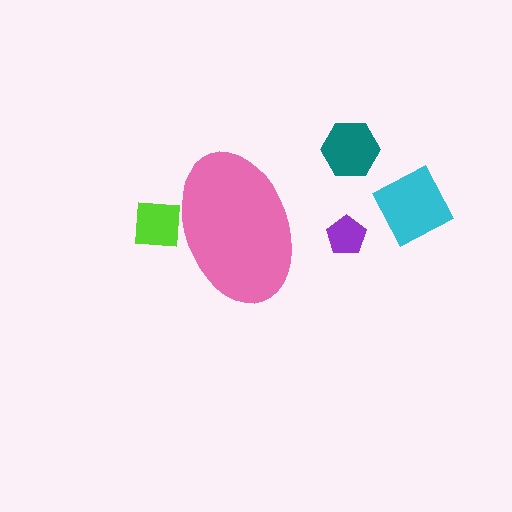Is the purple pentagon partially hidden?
No, the purple pentagon is fully visible.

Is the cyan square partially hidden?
No, the cyan square is fully visible.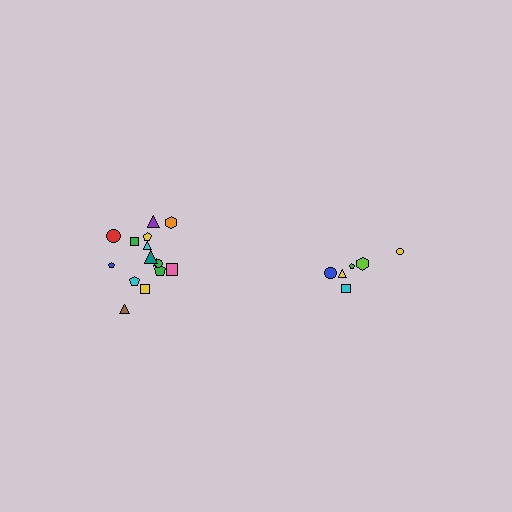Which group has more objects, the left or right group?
The left group.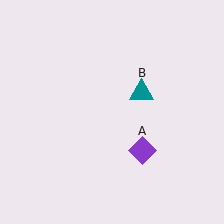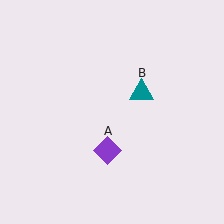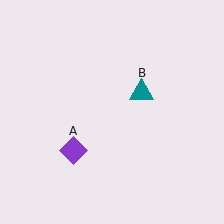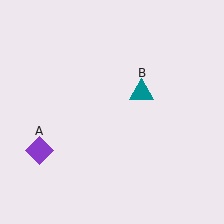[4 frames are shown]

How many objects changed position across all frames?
1 object changed position: purple diamond (object A).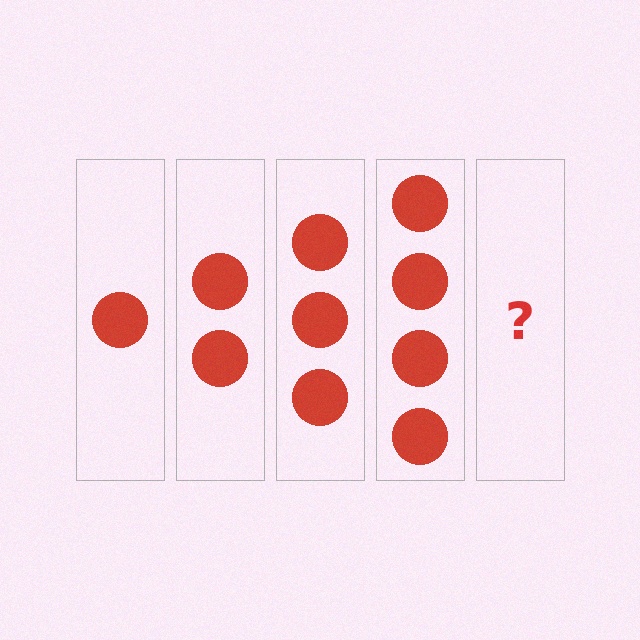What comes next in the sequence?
The next element should be 5 circles.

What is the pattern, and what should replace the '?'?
The pattern is that each step adds one more circle. The '?' should be 5 circles.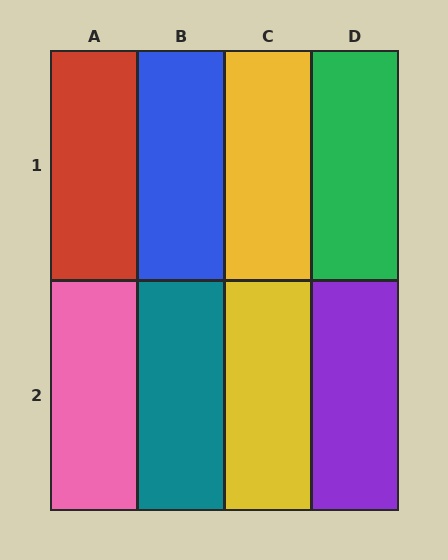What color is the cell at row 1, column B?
Blue.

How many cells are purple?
1 cell is purple.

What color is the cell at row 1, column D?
Green.